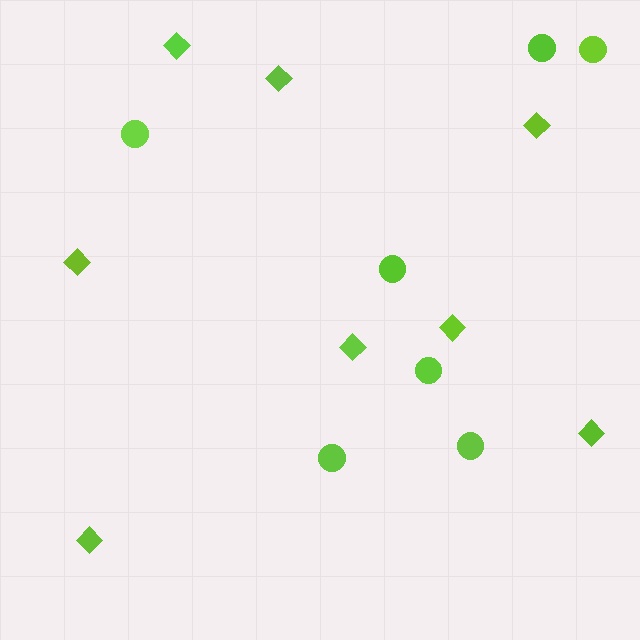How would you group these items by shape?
There are 2 groups: one group of diamonds (8) and one group of circles (7).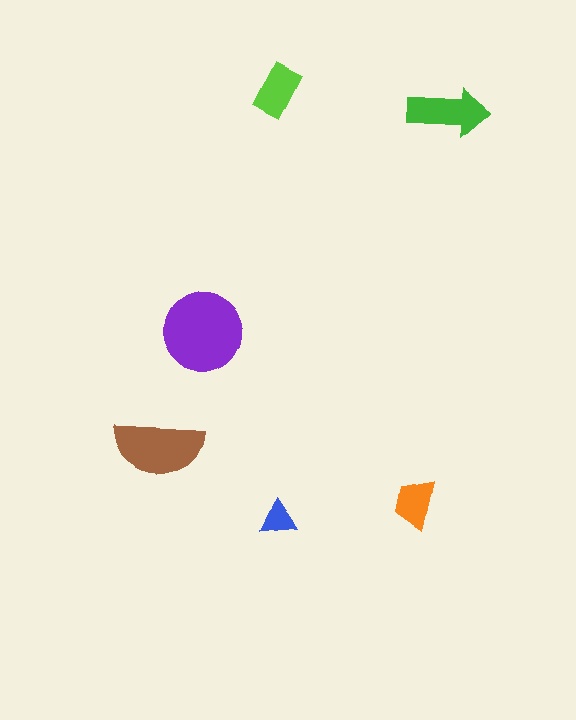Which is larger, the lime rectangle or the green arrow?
The green arrow.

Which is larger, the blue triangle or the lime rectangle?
The lime rectangle.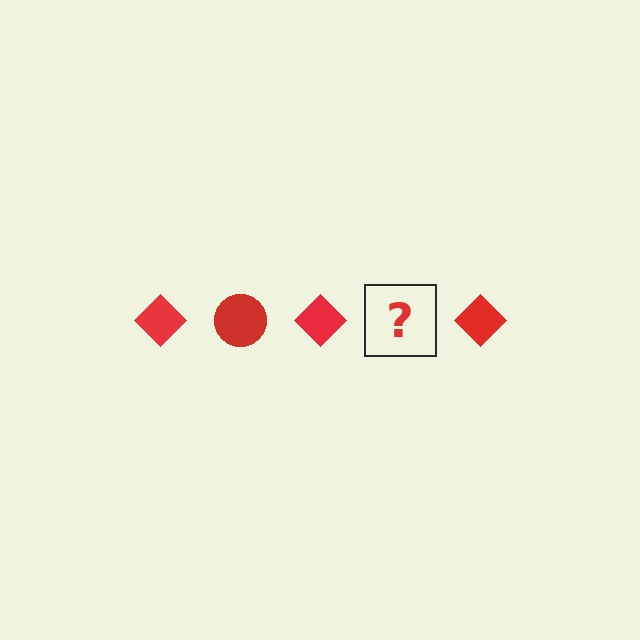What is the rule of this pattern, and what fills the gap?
The rule is that the pattern cycles through diamond, circle shapes in red. The gap should be filled with a red circle.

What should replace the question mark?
The question mark should be replaced with a red circle.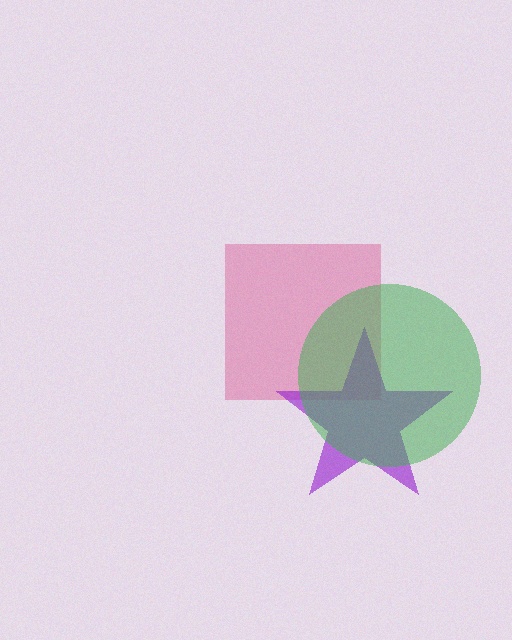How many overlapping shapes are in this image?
There are 3 overlapping shapes in the image.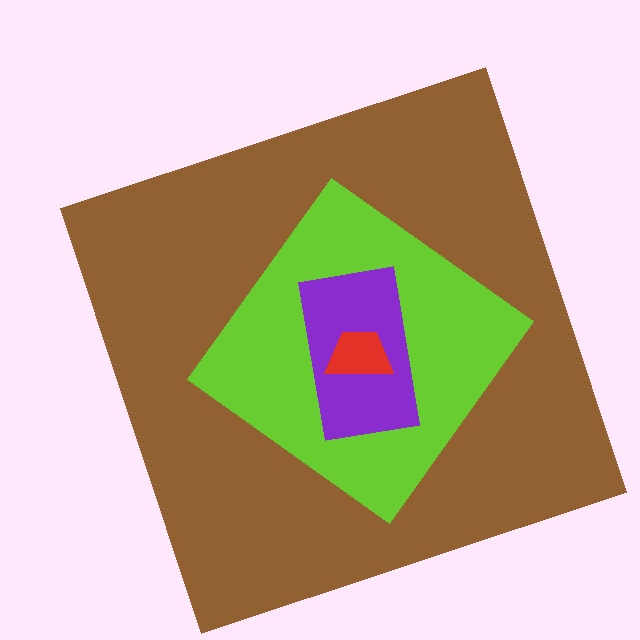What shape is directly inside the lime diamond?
The purple rectangle.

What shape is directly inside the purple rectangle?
The red trapezoid.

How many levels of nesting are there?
4.